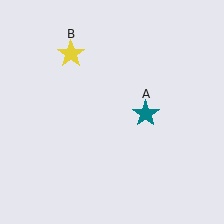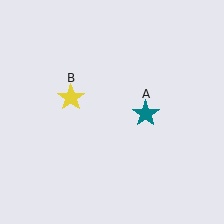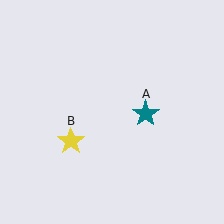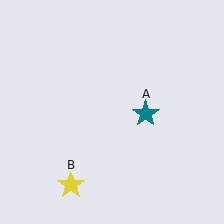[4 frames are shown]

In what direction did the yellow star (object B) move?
The yellow star (object B) moved down.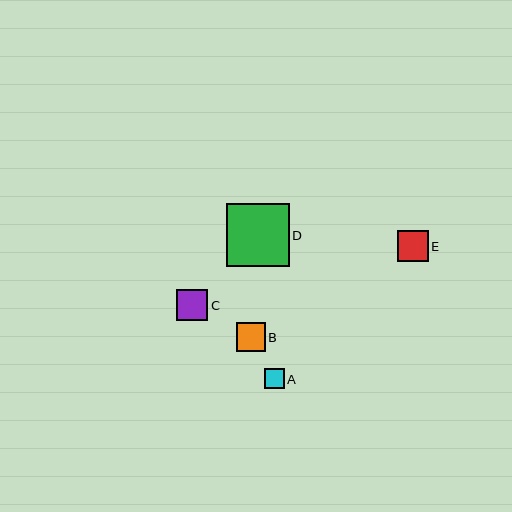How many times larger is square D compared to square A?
Square D is approximately 3.1 times the size of square A.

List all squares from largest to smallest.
From largest to smallest: D, E, C, B, A.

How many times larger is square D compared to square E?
Square D is approximately 2.0 times the size of square E.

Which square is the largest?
Square D is the largest with a size of approximately 63 pixels.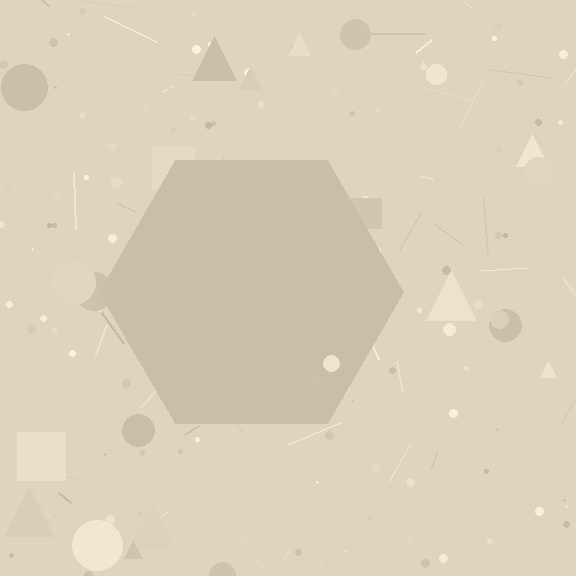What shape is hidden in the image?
A hexagon is hidden in the image.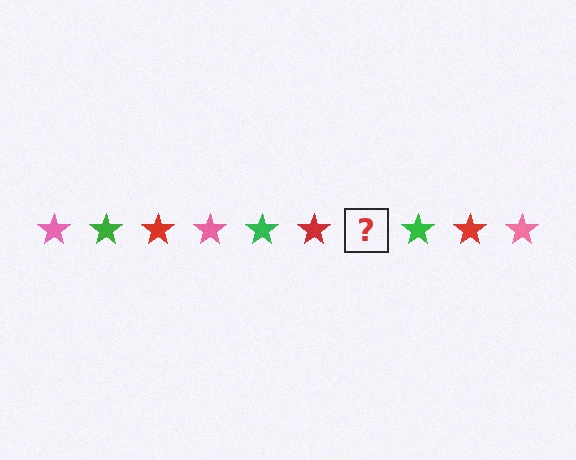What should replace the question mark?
The question mark should be replaced with a pink star.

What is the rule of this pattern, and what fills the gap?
The rule is that the pattern cycles through pink, green, red stars. The gap should be filled with a pink star.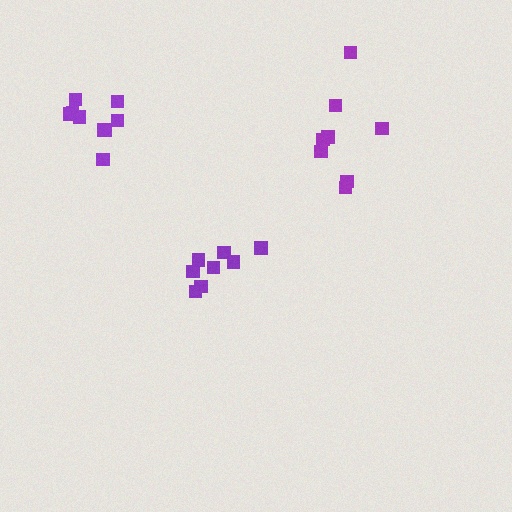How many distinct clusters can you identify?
There are 3 distinct clusters.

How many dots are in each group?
Group 1: 9 dots, Group 2: 8 dots, Group 3: 8 dots (25 total).